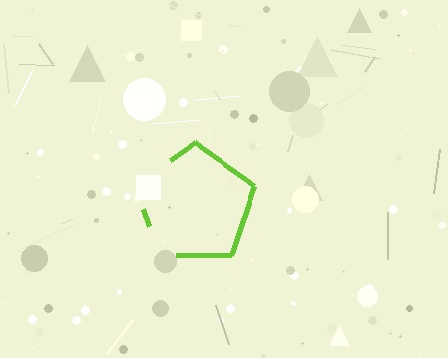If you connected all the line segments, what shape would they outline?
They would outline a pentagon.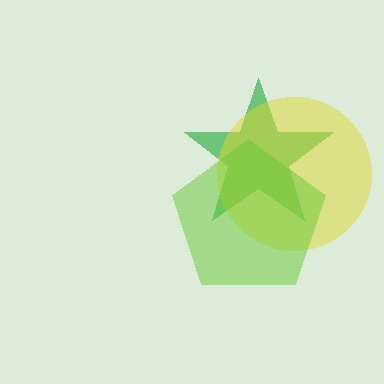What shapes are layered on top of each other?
The layered shapes are: a green star, a yellow circle, a lime pentagon.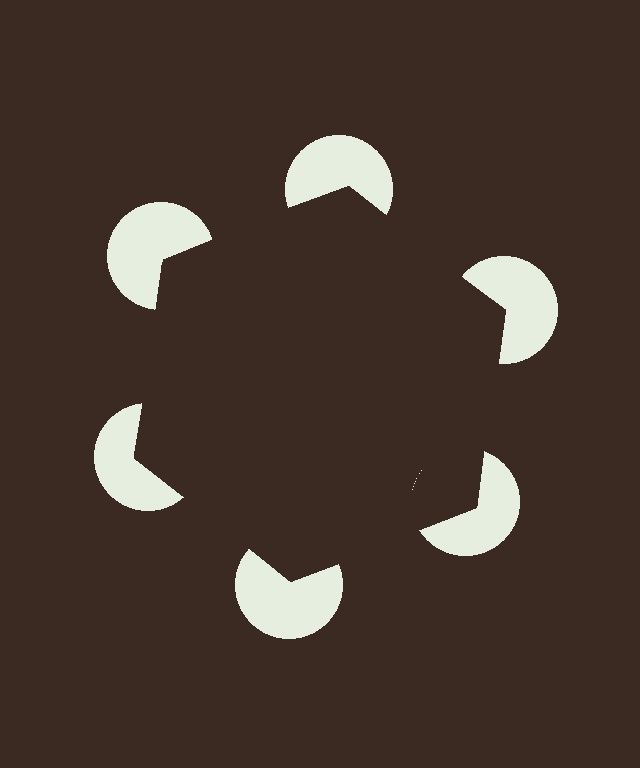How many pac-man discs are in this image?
There are 6 — one at each vertex of the illusory hexagon.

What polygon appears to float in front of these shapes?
An illusory hexagon — its edges are inferred from the aligned wedge cuts in the pac-man discs, not physically drawn.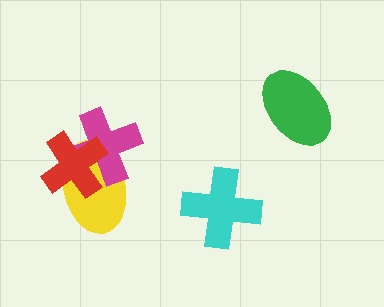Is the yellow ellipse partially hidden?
Yes, it is partially covered by another shape.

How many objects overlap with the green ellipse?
0 objects overlap with the green ellipse.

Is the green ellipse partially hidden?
No, no other shape covers it.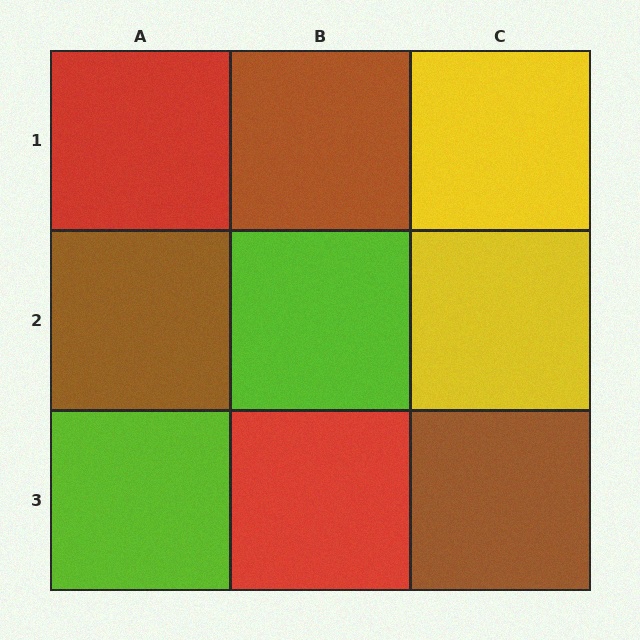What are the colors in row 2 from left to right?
Brown, lime, yellow.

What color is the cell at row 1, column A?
Red.